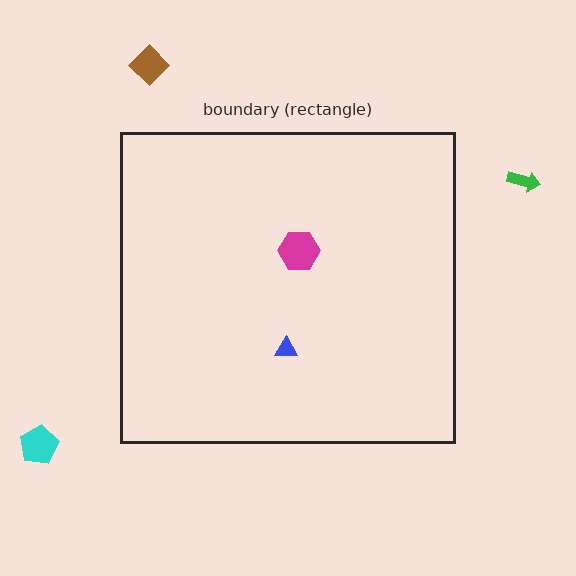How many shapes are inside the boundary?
2 inside, 3 outside.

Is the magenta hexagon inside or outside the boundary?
Inside.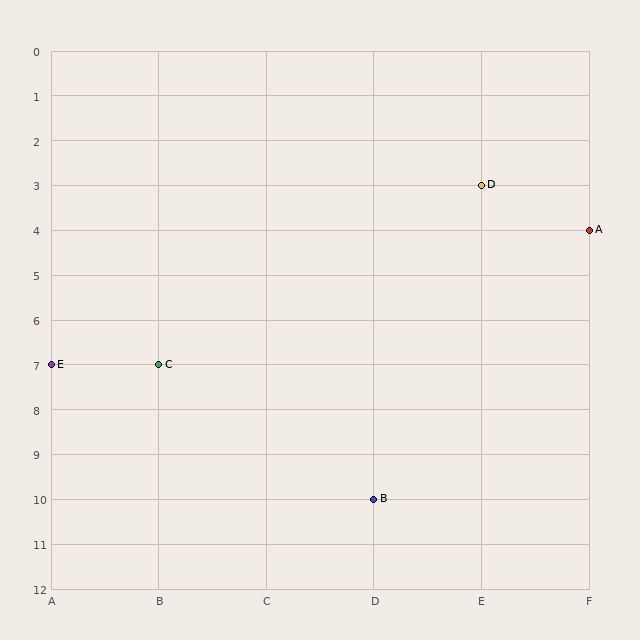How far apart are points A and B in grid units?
Points A and B are 2 columns and 6 rows apart (about 6.3 grid units diagonally).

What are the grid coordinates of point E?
Point E is at grid coordinates (A, 7).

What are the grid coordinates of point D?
Point D is at grid coordinates (E, 3).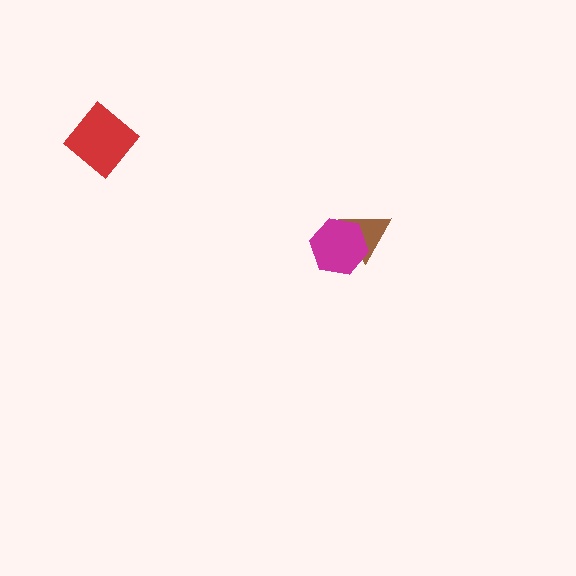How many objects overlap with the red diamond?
0 objects overlap with the red diamond.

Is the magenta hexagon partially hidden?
No, no other shape covers it.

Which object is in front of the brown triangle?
The magenta hexagon is in front of the brown triangle.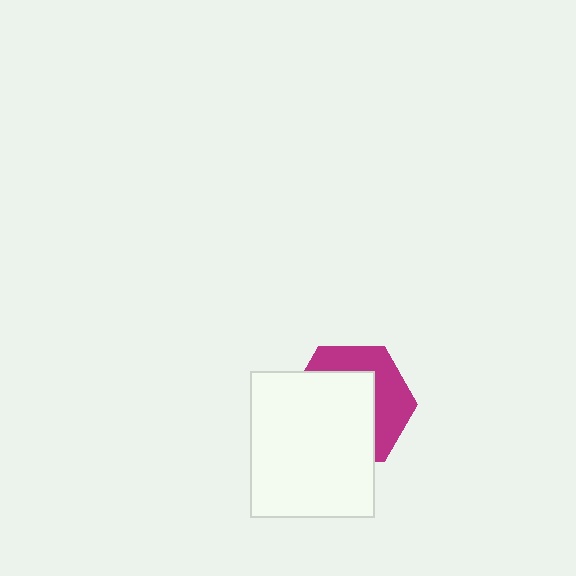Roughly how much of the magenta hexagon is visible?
A small part of it is visible (roughly 40%).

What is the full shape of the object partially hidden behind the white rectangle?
The partially hidden object is a magenta hexagon.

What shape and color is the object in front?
The object in front is a white rectangle.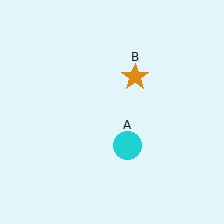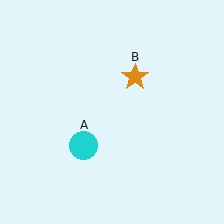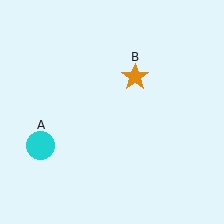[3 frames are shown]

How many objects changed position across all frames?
1 object changed position: cyan circle (object A).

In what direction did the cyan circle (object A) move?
The cyan circle (object A) moved left.